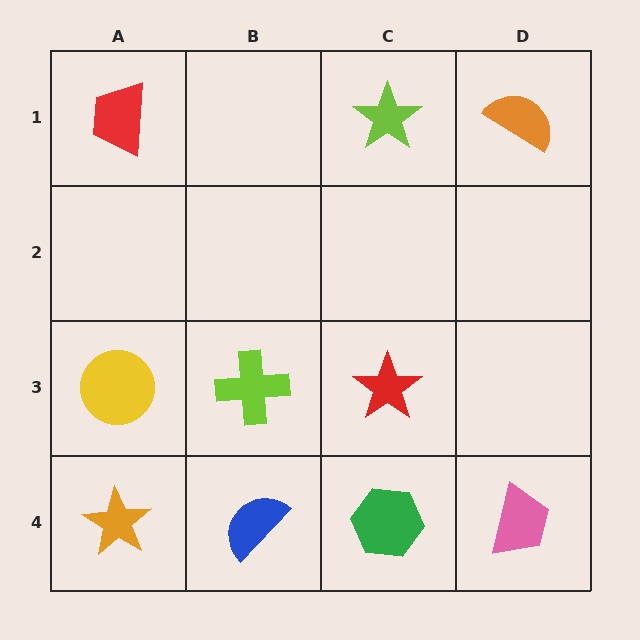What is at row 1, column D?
An orange semicircle.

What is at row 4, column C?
A green hexagon.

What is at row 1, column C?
A lime star.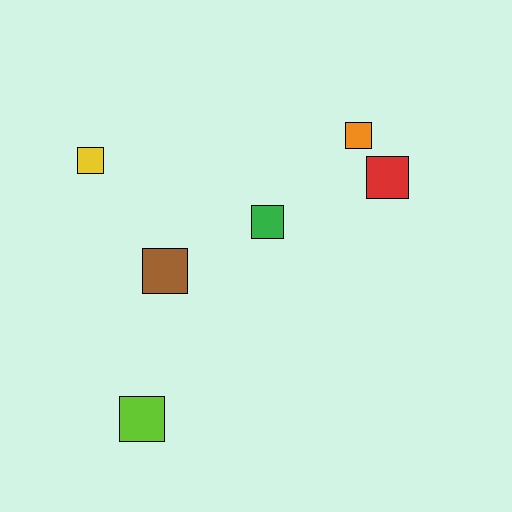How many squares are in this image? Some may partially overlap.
There are 6 squares.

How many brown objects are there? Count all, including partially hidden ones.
There is 1 brown object.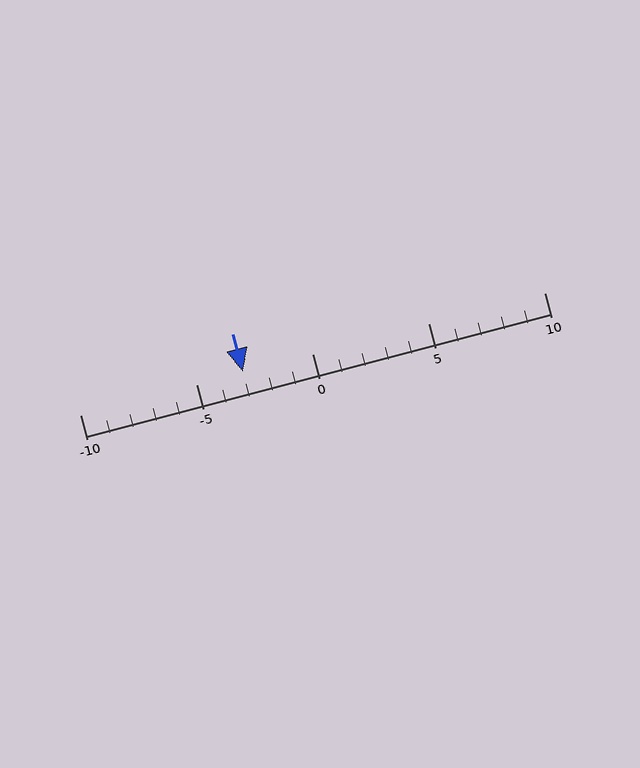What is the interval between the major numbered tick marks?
The major tick marks are spaced 5 units apart.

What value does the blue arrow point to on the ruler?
The blue arrow points to approximately -3.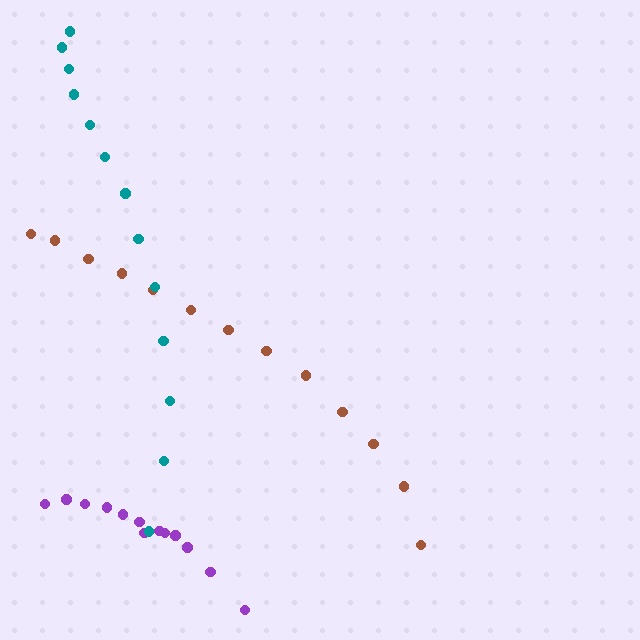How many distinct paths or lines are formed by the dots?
There are 3 distinct paths.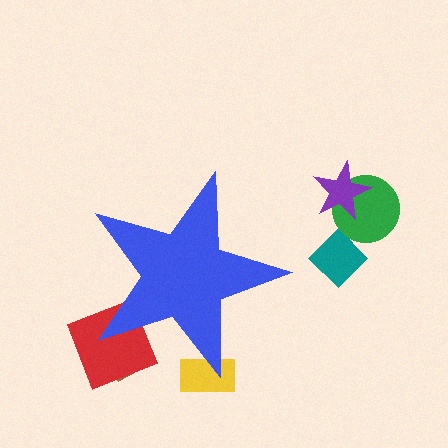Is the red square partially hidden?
Yes, the red square is partially hidden behind the blue star.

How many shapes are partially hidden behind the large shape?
3 shapes are partially hidden.